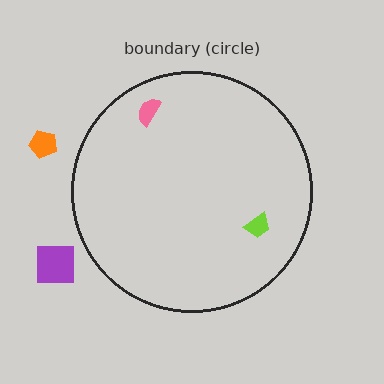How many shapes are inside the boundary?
2 inside, 2 outside.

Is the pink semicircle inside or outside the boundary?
Inside.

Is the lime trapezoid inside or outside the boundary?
Inside.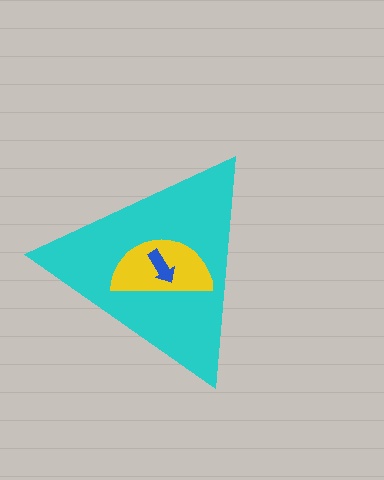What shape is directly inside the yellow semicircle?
The blue arrow.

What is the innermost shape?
The blue arrow.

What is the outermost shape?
The cyan triangle.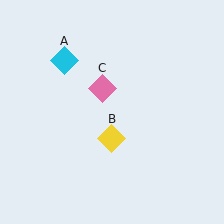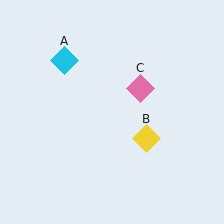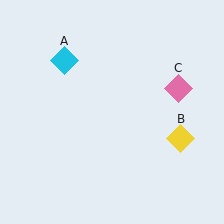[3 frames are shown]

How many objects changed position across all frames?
2 objects changed position: yellow diamond (object B), pink diamond (object C).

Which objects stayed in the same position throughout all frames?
Cyan diamond (object A) remained stationary.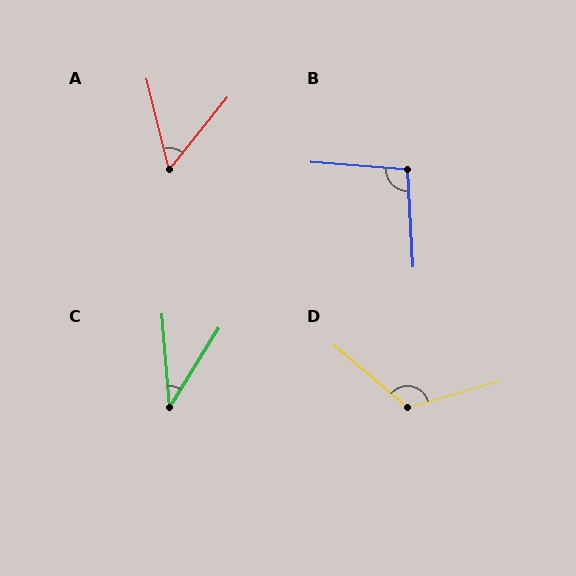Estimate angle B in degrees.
Approximately 98 degrees.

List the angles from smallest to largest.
C (36°), A (52°), B (98°), D (123°).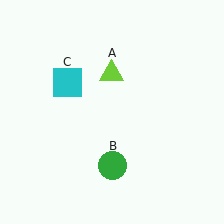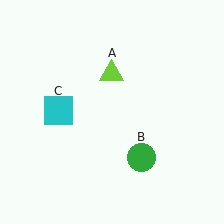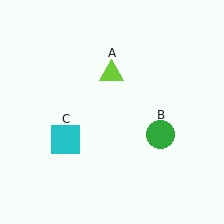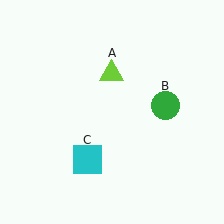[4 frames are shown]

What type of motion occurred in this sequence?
The green circle (object B), cyan square (object C) rotated counterclockwise around the center of the scene.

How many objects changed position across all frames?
2 objects changed position: green circle (object B), cyan square (object C).